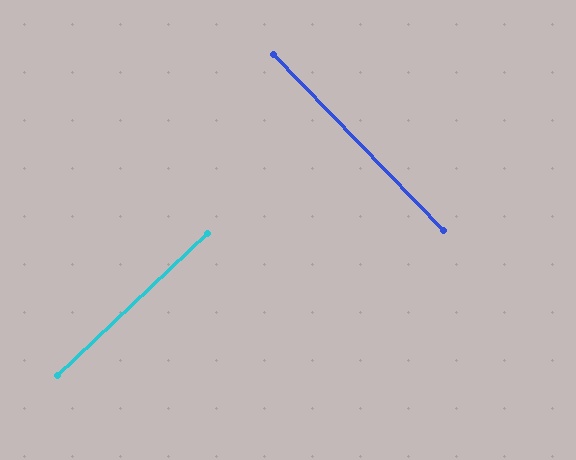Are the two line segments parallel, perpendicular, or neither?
Perpendicular — they meet at approximately 89°.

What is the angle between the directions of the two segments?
Approximately 89 degrees.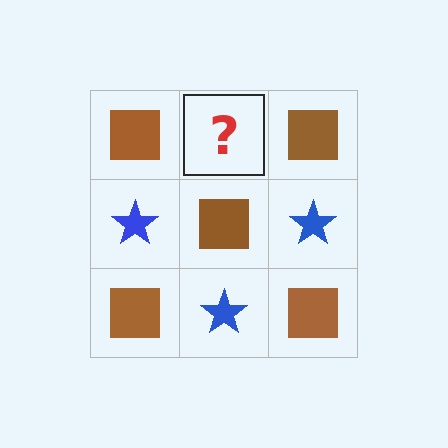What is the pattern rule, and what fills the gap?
The rule is that it alternates brown square and blue star in a checkerboard pattern. The gap should be filled with a blue star.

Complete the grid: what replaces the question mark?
The question mark should be replaced with a blue star.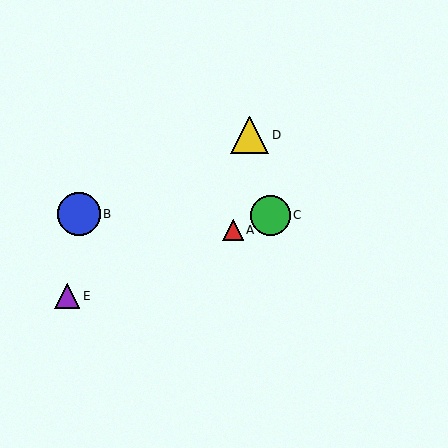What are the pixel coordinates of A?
Object A is at (233, 230).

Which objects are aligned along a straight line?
Objects A, C, E are aligned along a straight line.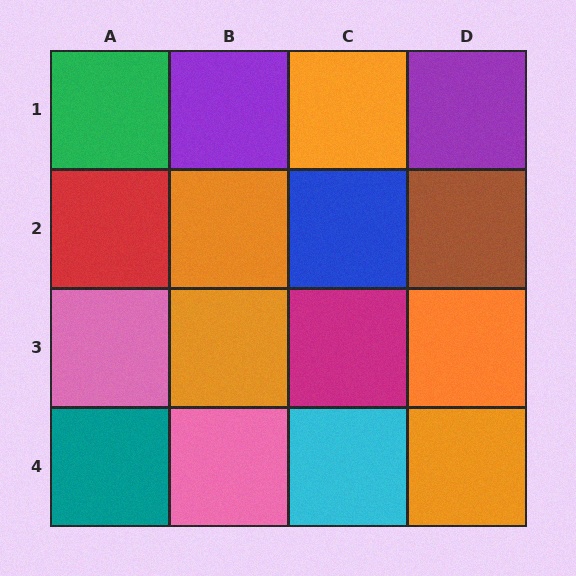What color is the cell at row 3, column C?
Magenta.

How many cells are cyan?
1 cell is cyan.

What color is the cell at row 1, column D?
Purple.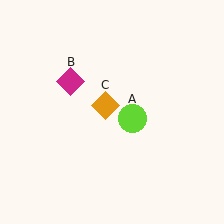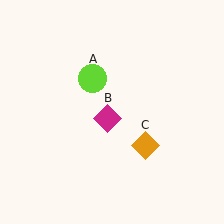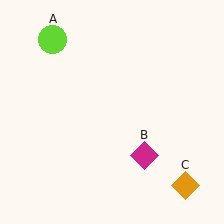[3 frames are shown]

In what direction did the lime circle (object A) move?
The lime circle (object A) moved up and to the left.